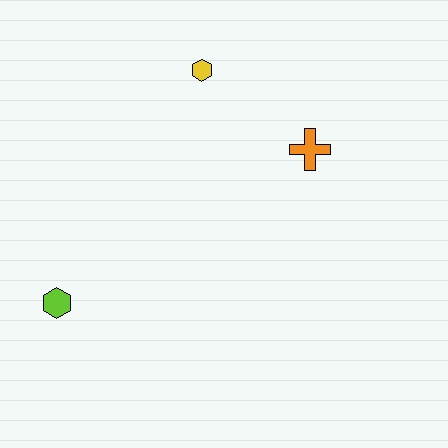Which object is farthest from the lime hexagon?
The orange cross is farthest from the lime hexagon.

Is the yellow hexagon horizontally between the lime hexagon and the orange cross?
Yes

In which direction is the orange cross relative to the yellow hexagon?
The orange cross is to the right of the yellow hexagon.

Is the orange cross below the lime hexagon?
No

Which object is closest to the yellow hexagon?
The orange cross is closest to the yellow hexagon.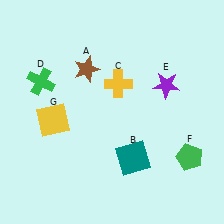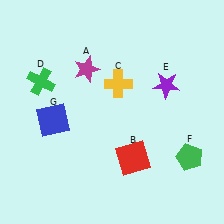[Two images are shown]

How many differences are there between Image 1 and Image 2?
There are 3 differences between the two images.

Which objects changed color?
A changed from brown to magenta. B changed from teal to red. G changed from yellow to blue.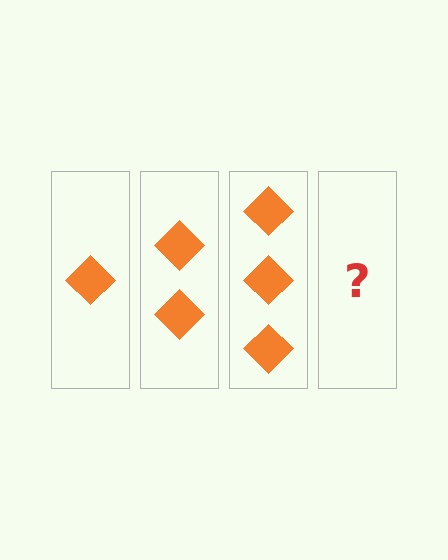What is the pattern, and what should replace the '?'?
The pattern is that each step adds one more diamond. The '?' should be 4 diamonds.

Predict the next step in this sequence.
The next step is 4 diamonds.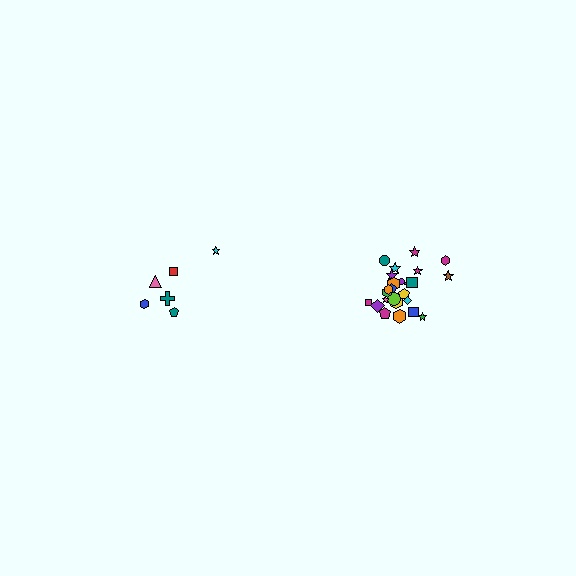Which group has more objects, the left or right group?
The right group.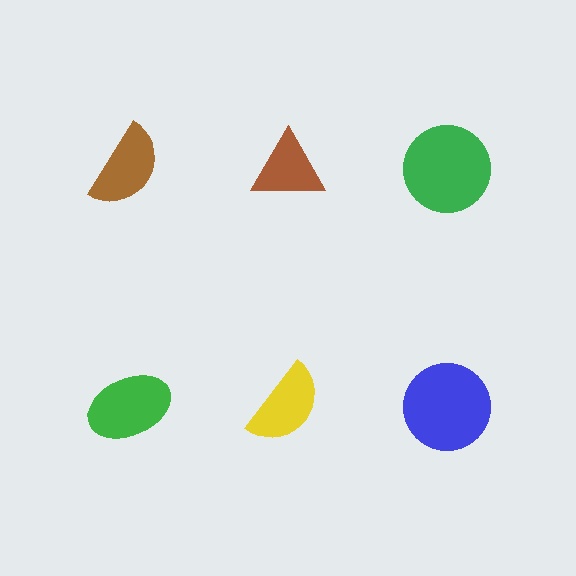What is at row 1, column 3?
A green circle.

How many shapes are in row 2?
3 shapes.